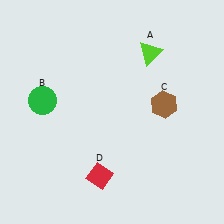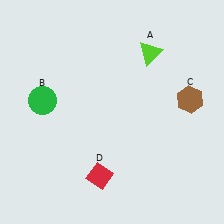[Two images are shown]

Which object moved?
The brown hexagon (C) moved right.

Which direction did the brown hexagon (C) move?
The brown hexagon (C) moved right.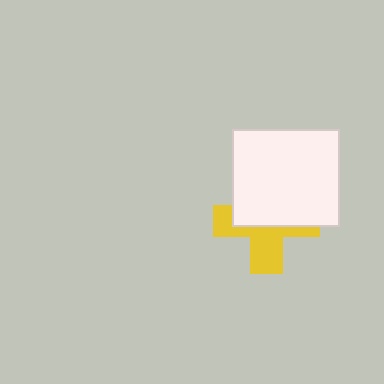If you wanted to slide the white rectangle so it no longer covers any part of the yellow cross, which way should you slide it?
Slide it up — that is the most direct way to separate the two shapes.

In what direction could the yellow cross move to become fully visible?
The yellow cross could move down. That would shift it out from behind the white rectangle entirely.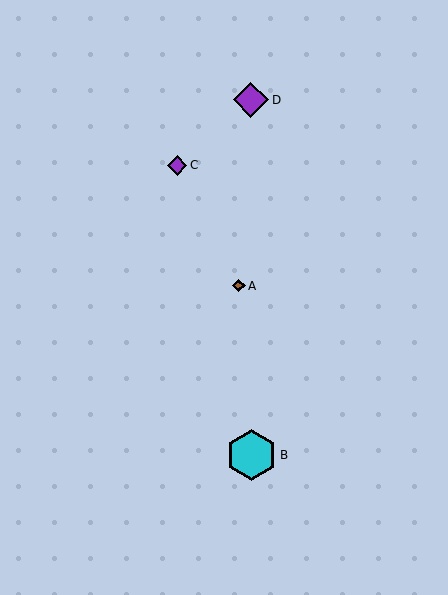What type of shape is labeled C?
Shape C is a purple diamond.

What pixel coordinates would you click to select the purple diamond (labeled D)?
Click at (251, 100) to select the purple diamond D.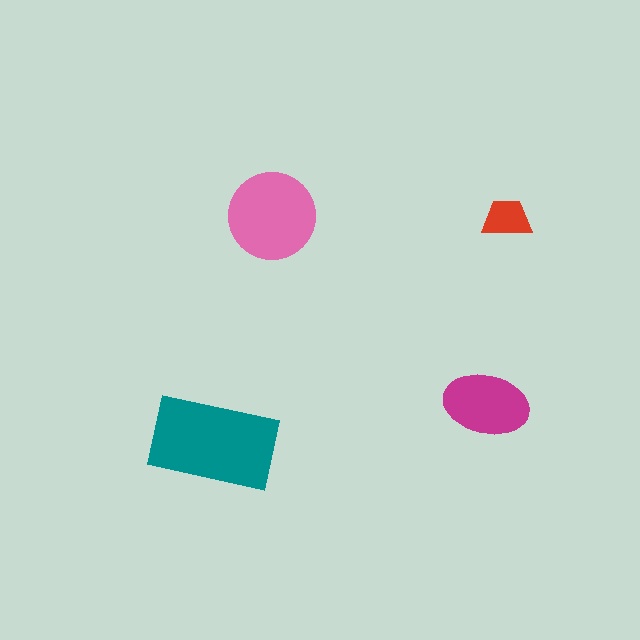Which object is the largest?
The teal rectangle.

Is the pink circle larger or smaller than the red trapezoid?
Larger.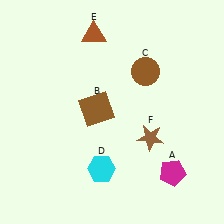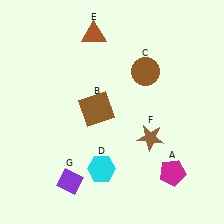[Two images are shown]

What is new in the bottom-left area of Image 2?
A purple diamond (G) was added in the bottom-left area of Image 2.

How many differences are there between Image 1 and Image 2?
There is 1 difference between the two images.